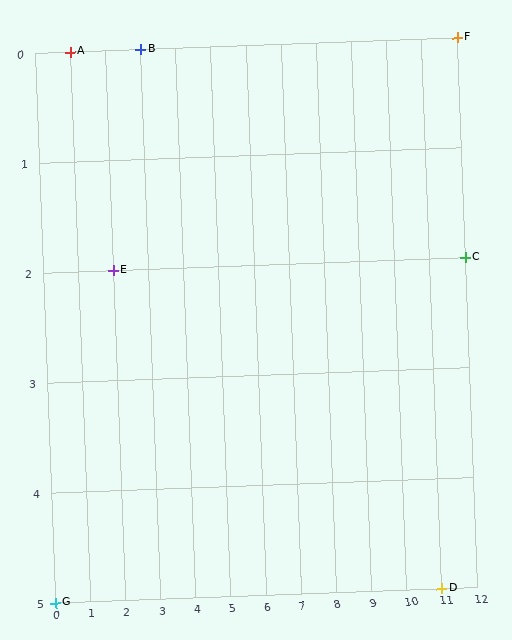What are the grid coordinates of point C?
Point C is at grid coordinates (12, 2).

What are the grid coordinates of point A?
Point A is at grid coordinates (1, 0).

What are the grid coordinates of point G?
Point G is at grid coordinates (0, 5).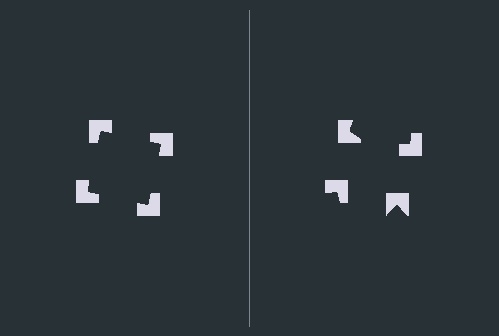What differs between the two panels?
The notched squares are positioned identically on both sides; only the wedge orientations differ. On the left they align to a square; on the right they are misaligned.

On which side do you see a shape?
An illusory square appears on the left side. On the right side the wedge cuts are rotated, so no coherent shape forms.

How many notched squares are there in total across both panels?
8 — 4 on each side.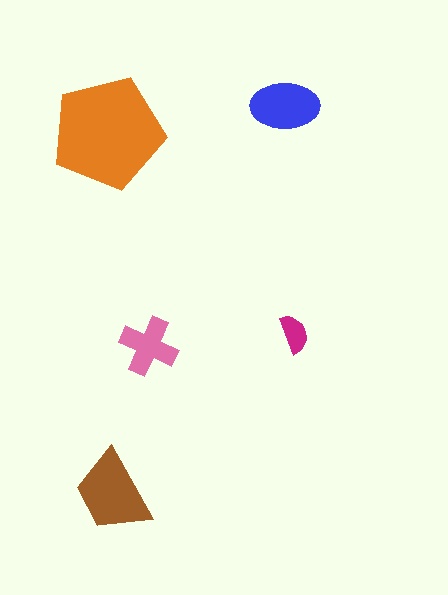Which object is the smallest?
The magenta semicircle.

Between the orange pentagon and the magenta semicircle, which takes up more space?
The orange pentagon.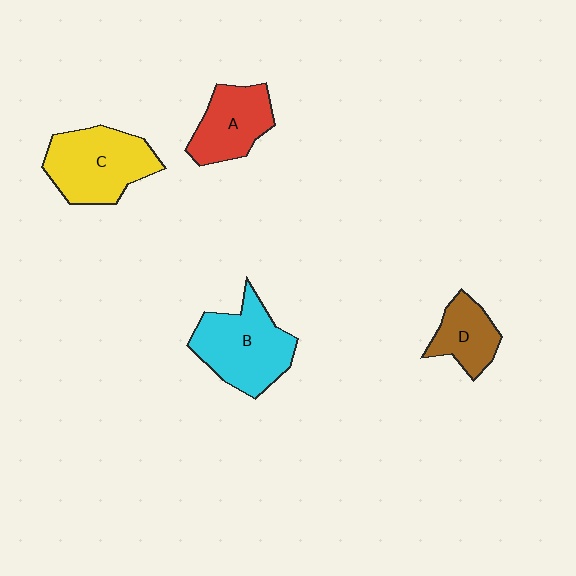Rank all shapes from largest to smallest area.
From largest to smallest: B (cyan), C (yellow), A (red), D (brown).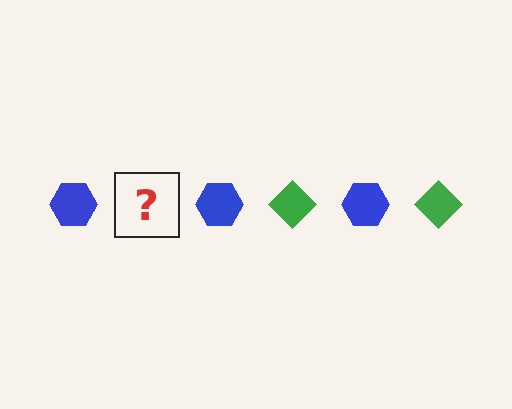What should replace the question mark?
The question mark should be replaced with a green diamond.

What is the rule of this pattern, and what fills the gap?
The rule is that the pattern alternates between blue hexagon and green diamond. The gap should be filled with a green diamond.